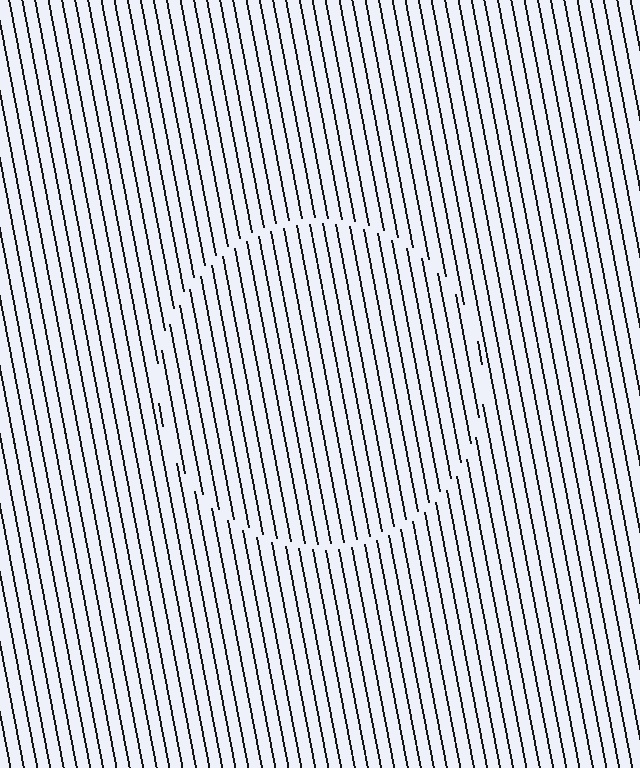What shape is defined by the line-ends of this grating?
An illusory circle. The interior of the shape contains the same grating, shifted by half a period — the contour is defined by the phase discontinuity where line-ends from the inner and outer gratings abut.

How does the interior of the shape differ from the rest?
The interior of the shape contains the same grating, shifted by half a period — the contour is defined by the phase discontinuity where line-ends from the inner and outer gratings abut.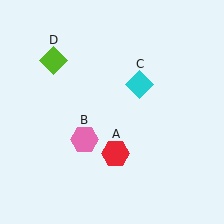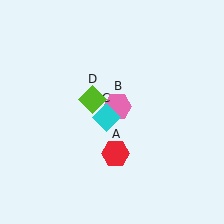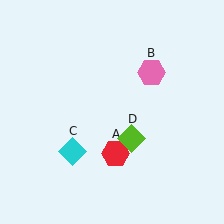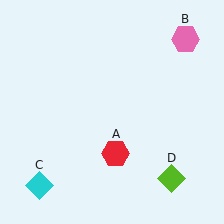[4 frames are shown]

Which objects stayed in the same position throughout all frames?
Red hexagon (object A) remained stationary.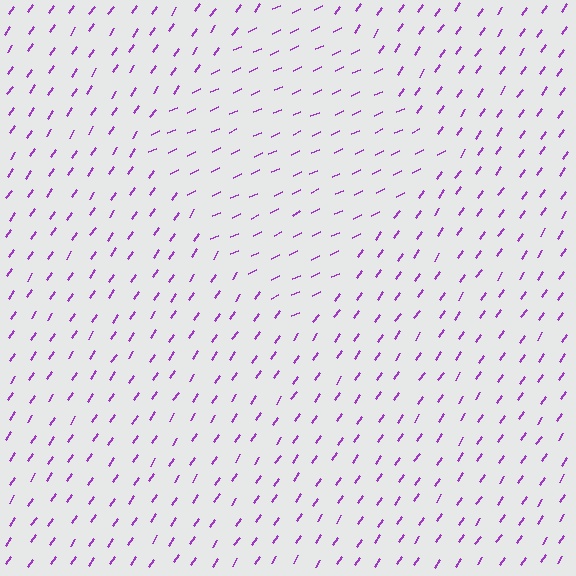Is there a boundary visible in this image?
Yes, there is a texture boundary formed by a change in line orientation.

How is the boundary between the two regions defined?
The boundary is defined purely by a change in line orientation (approximately 31 degrees difference). All lines are the same color and thickness.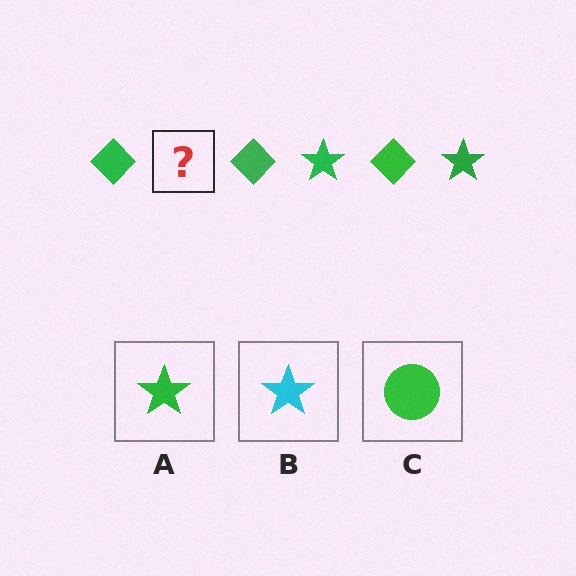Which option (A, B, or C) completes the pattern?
A.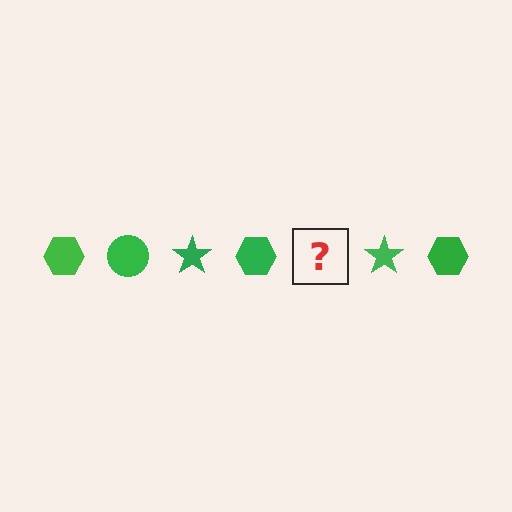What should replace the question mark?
The question mark should be replaced with a green circle.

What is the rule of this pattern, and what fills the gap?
The rule is that the pattern cycles through hexagon, circle, star shapes in green. The gap should be filled with a green circle.